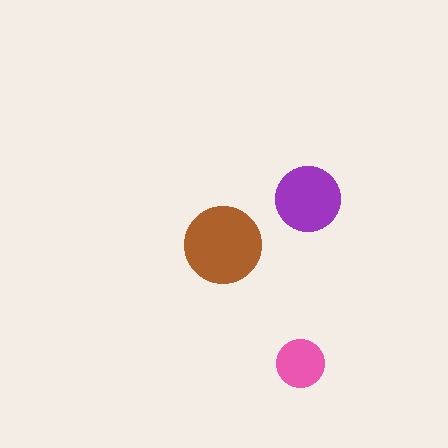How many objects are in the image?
There are 3 objects in the image.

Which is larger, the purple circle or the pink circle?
The purple one.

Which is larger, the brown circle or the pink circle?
The brown one.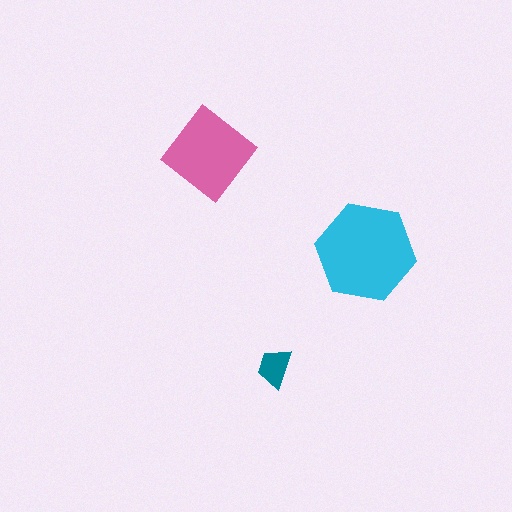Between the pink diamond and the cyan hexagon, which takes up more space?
The cyan hexagon.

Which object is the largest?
The cyan hexagon.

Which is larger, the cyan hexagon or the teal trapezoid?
The cyan hexagon.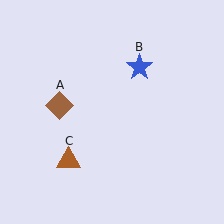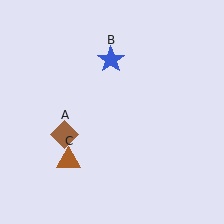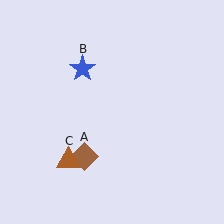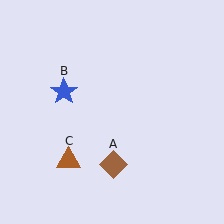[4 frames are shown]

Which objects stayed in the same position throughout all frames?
Brown triangle (object C) remained stationary.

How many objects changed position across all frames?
2 objects changed position: brown diamond (object A), blue star (object B).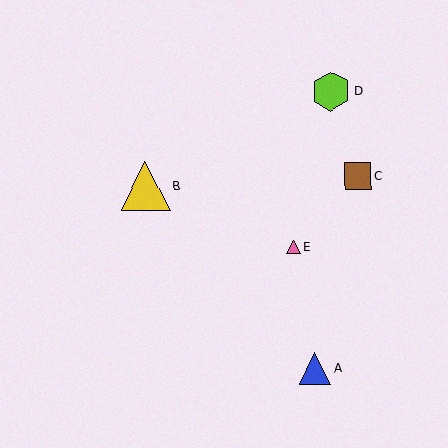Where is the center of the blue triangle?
The center of the blue triangle is at (315, 369).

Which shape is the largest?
The yellow triangle (labeled B) is the largest.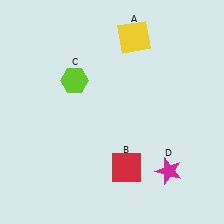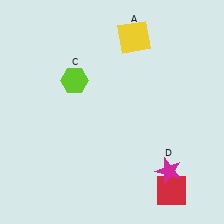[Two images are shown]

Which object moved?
The red square (B) moved right.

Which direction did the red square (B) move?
The red square (B) moved right.